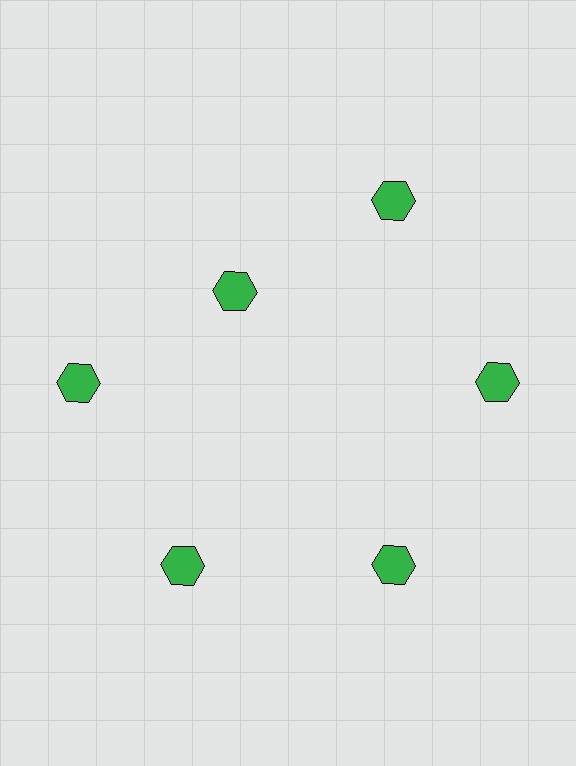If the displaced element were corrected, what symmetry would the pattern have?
It would have 6-fold rotational symmetry — the pattern would map onto itself every 60 degrees.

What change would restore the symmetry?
The symmetry would be restored by moving it outward, back onto the ring so that all 6 hexagons sit at equal angles and equal distance from the center.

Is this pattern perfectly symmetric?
No. The 6 green hexagons are arranged in a ring, but one element near the 11 o'clock position is pulled inward toward the center, breaking the 6-fold rotational symmetry.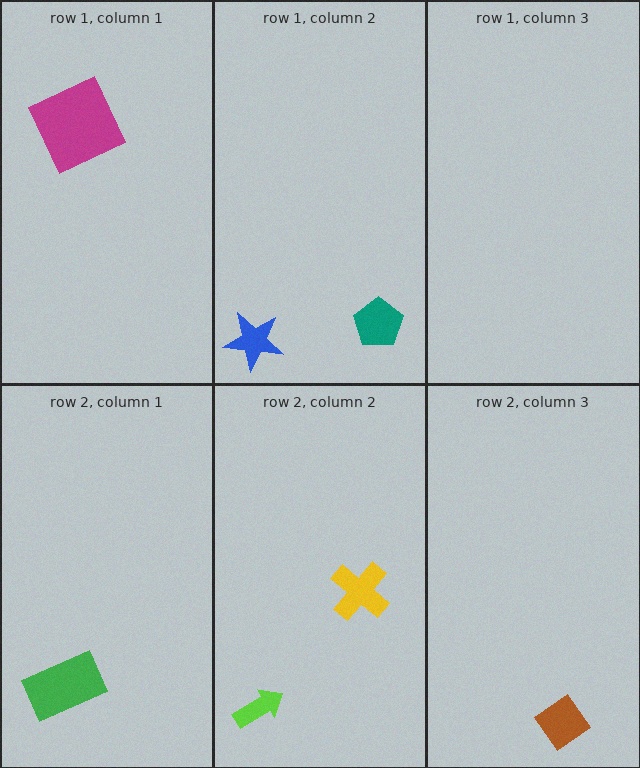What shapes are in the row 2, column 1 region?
The green rectangle.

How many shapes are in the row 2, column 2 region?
2.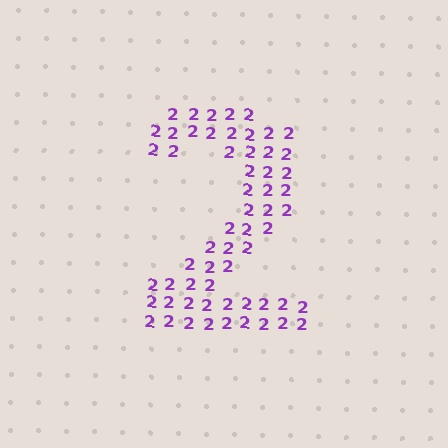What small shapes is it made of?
It is made of small digit 2's.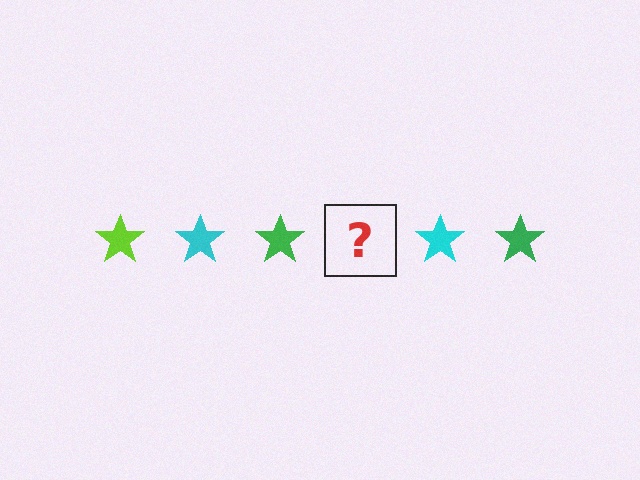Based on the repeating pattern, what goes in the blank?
The blank should be a lime star.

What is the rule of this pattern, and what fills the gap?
The rule is that the pattern cycles through lime, cyan, green stars. The gap should be filled with a lime star.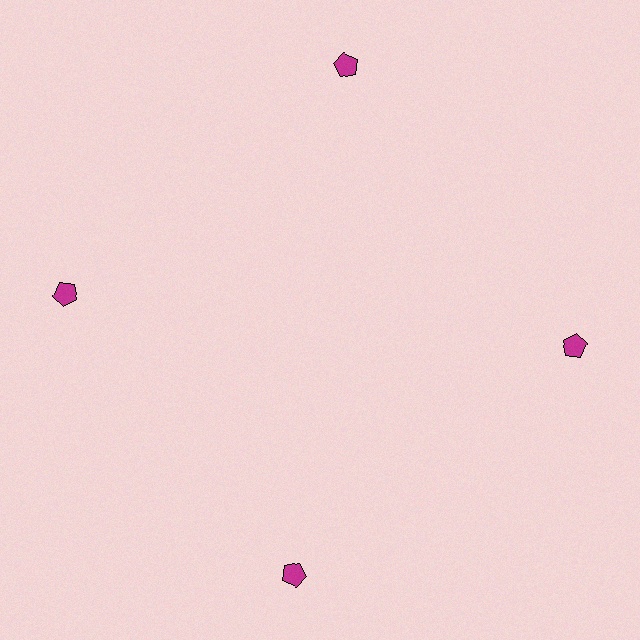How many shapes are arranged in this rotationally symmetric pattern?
There are 4 shapes, arranged in 4 groups of 1.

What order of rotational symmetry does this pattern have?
This pattern has 4-fold rotational symmetry.